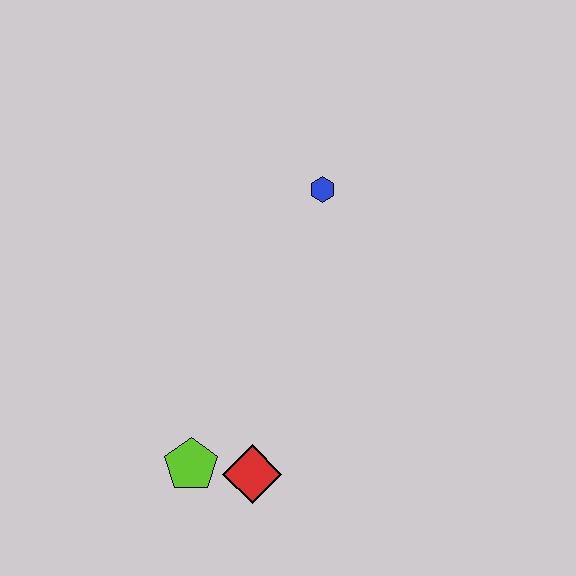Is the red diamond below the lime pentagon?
Yes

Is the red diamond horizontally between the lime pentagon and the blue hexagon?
Yes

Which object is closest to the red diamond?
The lime pentagon is closest to the red diamond.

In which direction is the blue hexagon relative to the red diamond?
The blue hexagon is above the red diamond.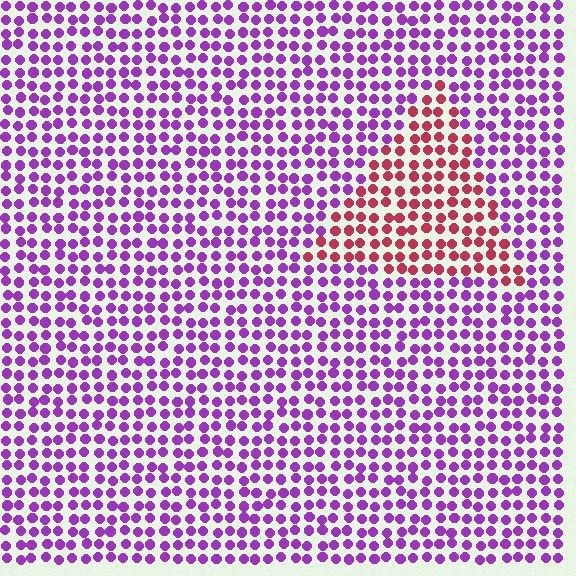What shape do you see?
I see a triangle.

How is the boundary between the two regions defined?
The boundary is defined purely by a slight shift in hue (about 59 degrees). Spacing, size, and orientation are identical on both sides.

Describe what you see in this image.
The image is filled with small purple elements in a uniform arrangement. A triangle-shaped region is visible where the elements are tinted to a slightly different hue, forming a subtle color boundary.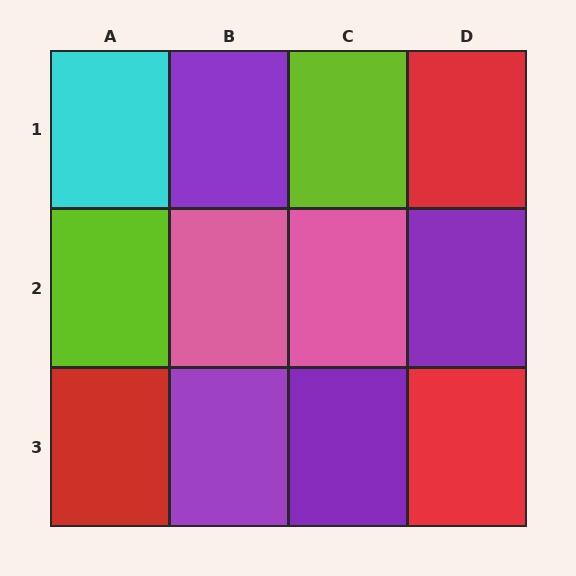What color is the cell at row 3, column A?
Red.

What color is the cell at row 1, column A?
Cyan.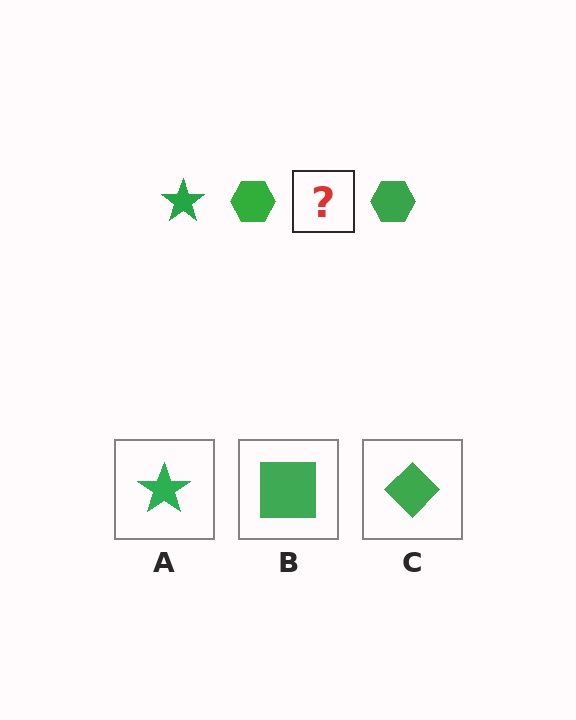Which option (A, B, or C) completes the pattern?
A.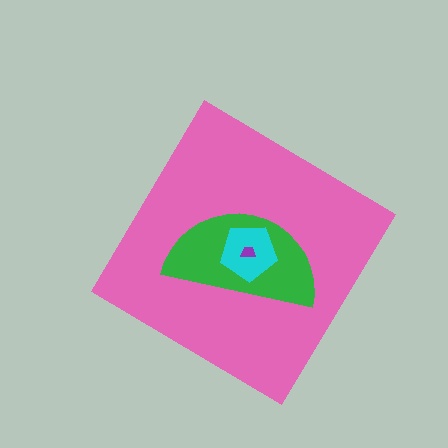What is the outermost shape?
The pink diamond.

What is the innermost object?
The purple trapezoid.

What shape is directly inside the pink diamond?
The green semicircle.